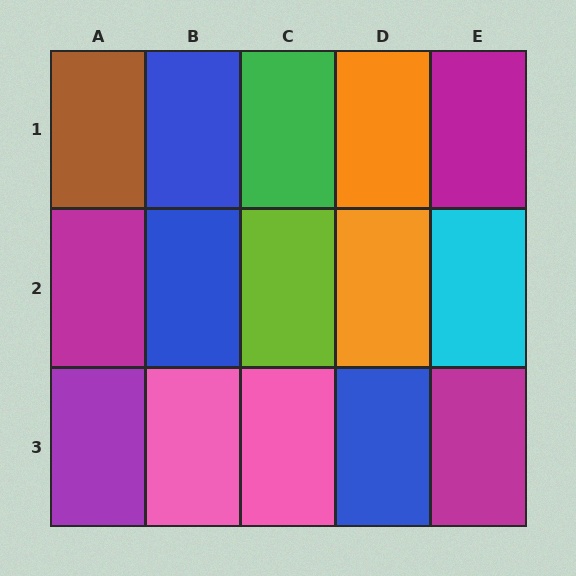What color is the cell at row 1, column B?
Blue.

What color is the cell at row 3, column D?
Blue.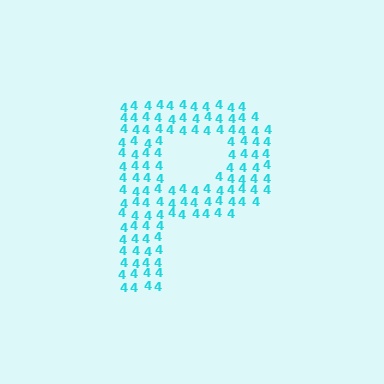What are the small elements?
The small elements are digit 4's.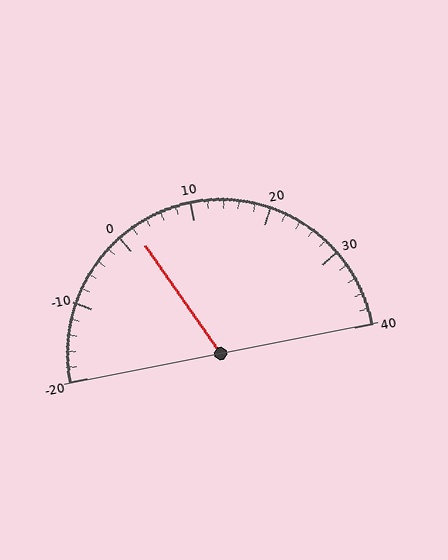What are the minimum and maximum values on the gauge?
The gauge ranges from -20 to 40.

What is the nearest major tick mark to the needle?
The nearest major tick mark is 0.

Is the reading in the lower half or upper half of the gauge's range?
The reading is in the lower half of the range (-20 to 40).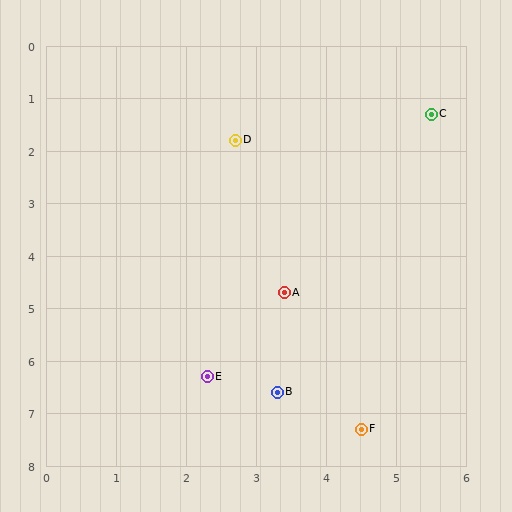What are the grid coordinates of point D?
Point D is at approximately (2.7, 1.8).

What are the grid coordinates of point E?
Point E is at approximately (2.3, 6.3).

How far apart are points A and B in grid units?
Points A and B are about 1.9 grid units apart.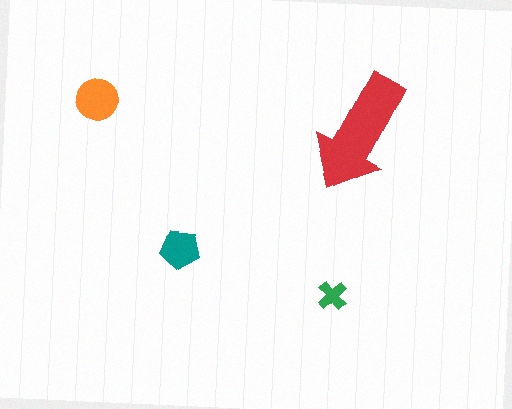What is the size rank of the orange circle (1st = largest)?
2nd.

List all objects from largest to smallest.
The red arrow, the orange circle, the teal pentagon, the green cross.